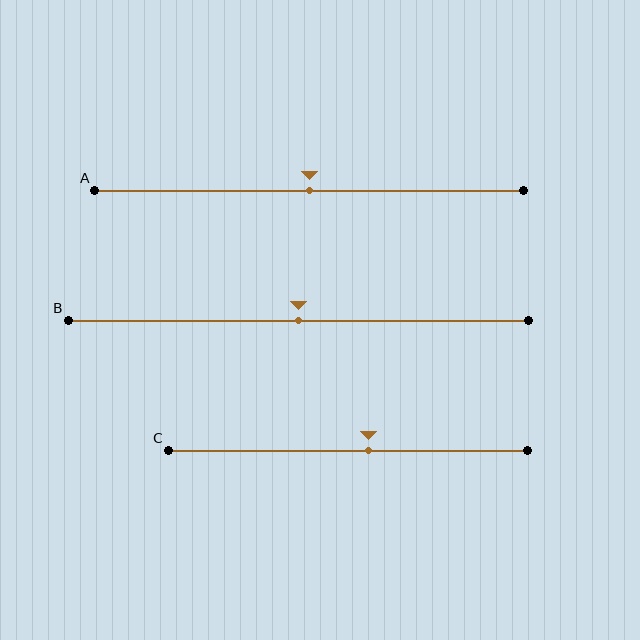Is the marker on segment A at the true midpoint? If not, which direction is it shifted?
Yes, the marker on segment A is at the true midpoint.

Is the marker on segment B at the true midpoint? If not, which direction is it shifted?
Yes, the marker on segment B is at the true midpoint.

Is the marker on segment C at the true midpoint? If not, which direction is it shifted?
No, the marker on segment C is shifted to the right by about 6% of the segment length.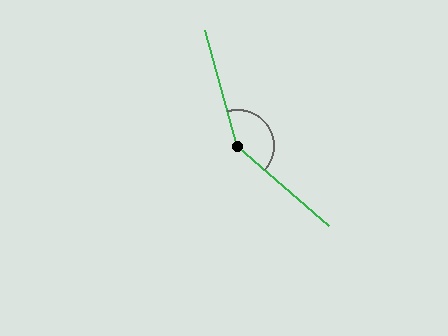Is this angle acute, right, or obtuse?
It is obtuse.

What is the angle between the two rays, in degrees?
Approximately 146 degrees.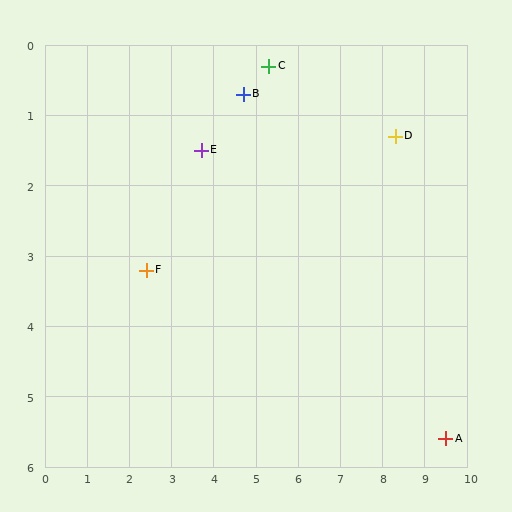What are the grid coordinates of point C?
Point C is at approximately (5.3, 0.3).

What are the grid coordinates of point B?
Point B is at approximately (4.7, 0.7).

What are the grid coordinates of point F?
Point F is at approximately (2.4, 3.2).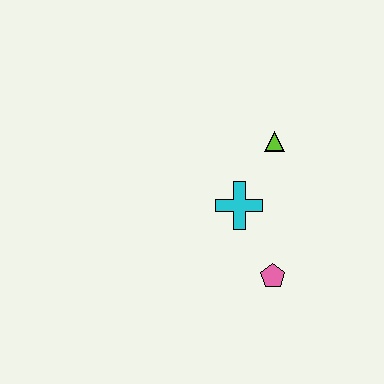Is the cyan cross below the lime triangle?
Yes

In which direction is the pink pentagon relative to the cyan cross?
The pink pentagon is below the cyan cross.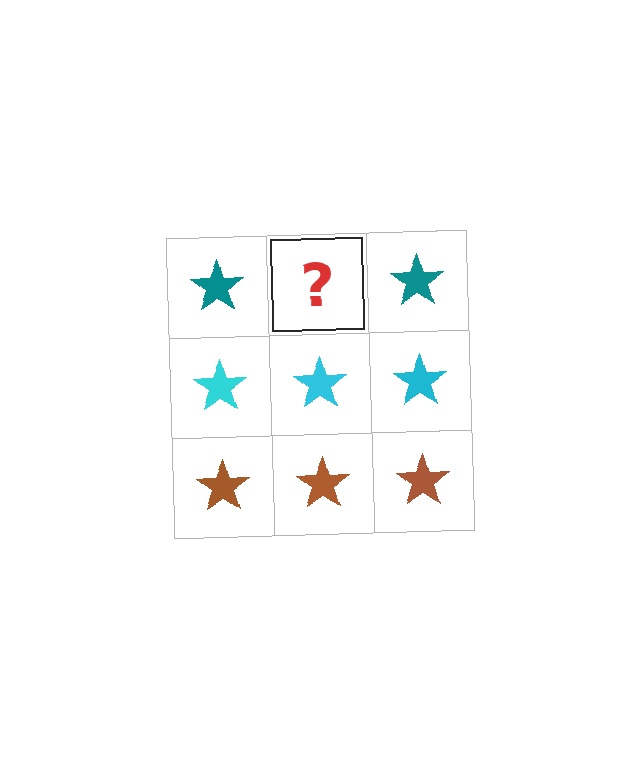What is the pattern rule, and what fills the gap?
The rule is that each row has a consistent color. The gap should be filled with a teal star.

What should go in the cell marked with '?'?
The missing cell should contain a teal star.